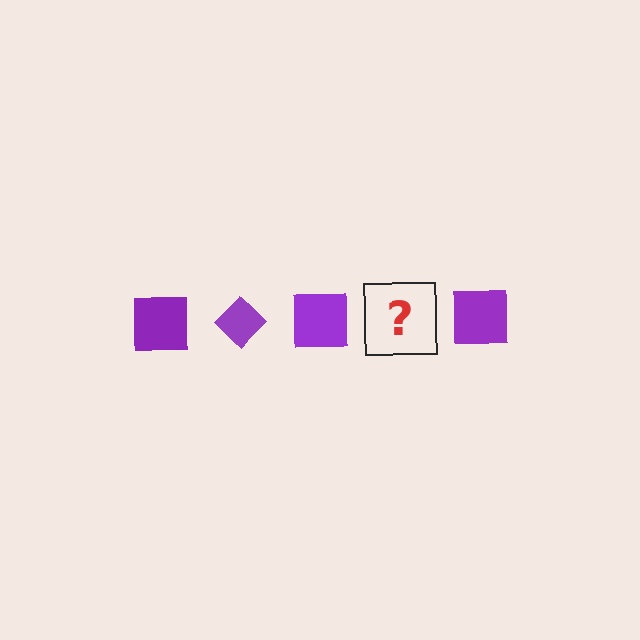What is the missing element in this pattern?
The missing element is a purple diamond.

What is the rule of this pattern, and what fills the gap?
The rule is that the pattern cycles through square, diamond shapes in purple. The gap should be filled with a purple diamond.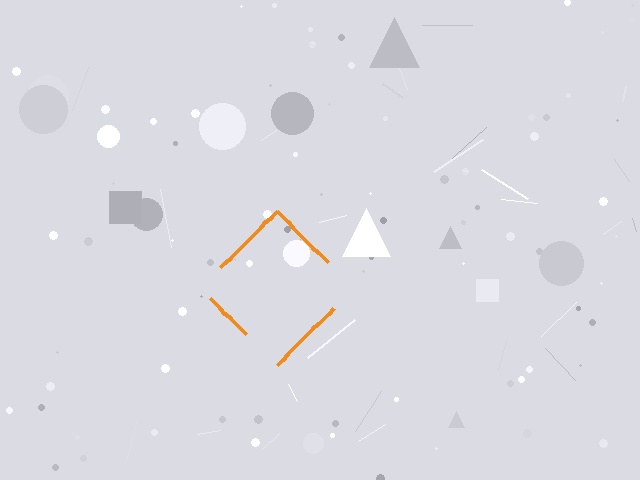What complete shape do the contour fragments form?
The contour fragments form a diamond.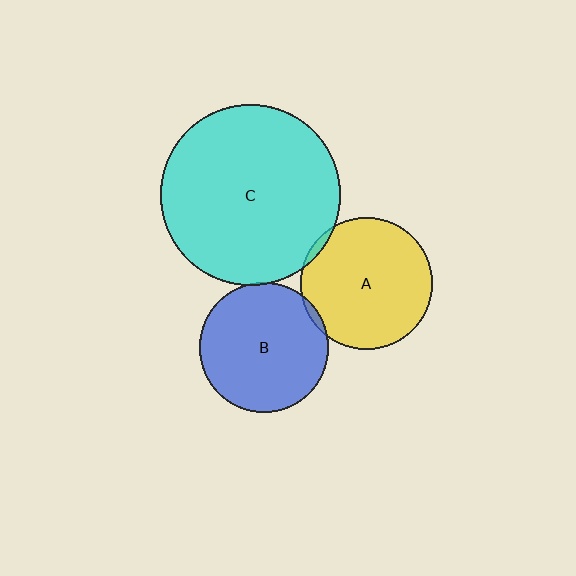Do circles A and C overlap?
Yes.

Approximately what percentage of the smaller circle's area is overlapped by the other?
Approximately 5%.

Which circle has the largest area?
Circle C (cyan).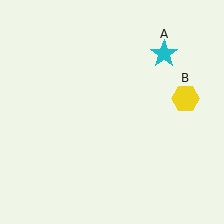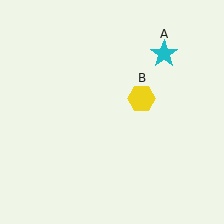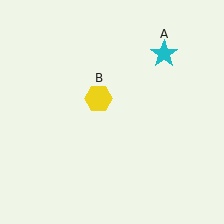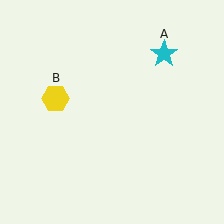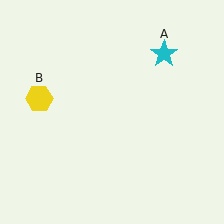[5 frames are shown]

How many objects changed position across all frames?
1 object changed position: yellow hexagon (object B).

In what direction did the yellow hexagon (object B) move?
The yellow hexagon (object B) moved left.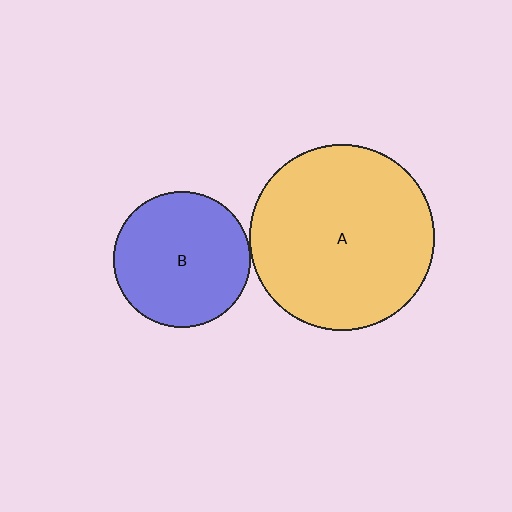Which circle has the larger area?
Circle A (yellow).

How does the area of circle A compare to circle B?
Approximately 1.9 times.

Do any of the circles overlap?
No, none of the circles overlap.